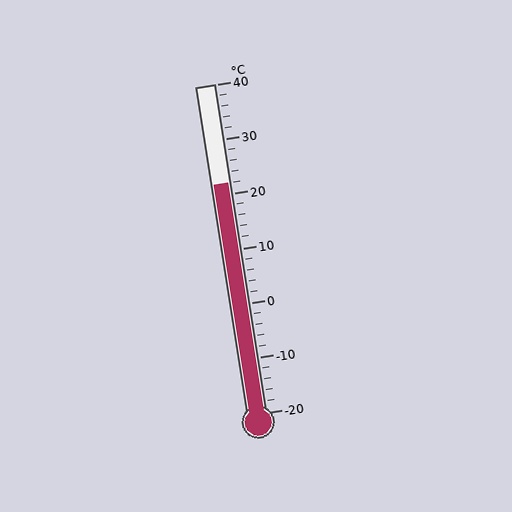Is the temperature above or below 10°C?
The temperature is above 10°C.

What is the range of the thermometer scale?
The thermometer scale ranges from -20°C to 40°C.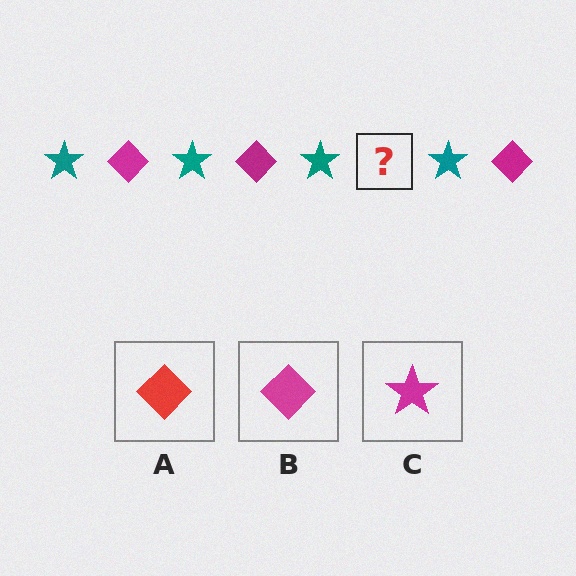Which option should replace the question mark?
Option B.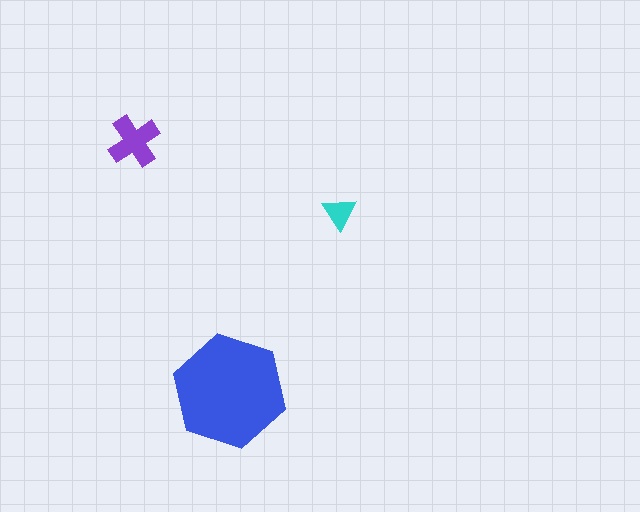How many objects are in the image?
There are 3 objects in the image.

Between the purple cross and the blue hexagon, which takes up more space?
The blue hexagon.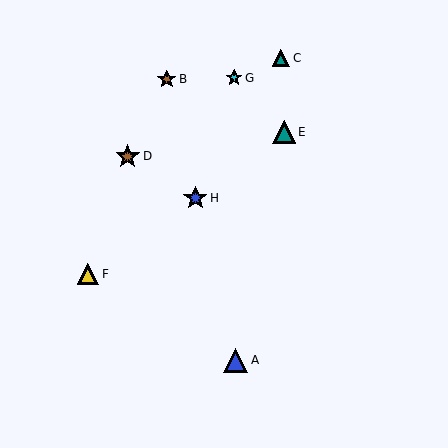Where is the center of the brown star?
The center of the brown star is at (166, 80).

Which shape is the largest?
The blue triangle (labeled A) is the largest.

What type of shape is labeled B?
Shape B is a brown star.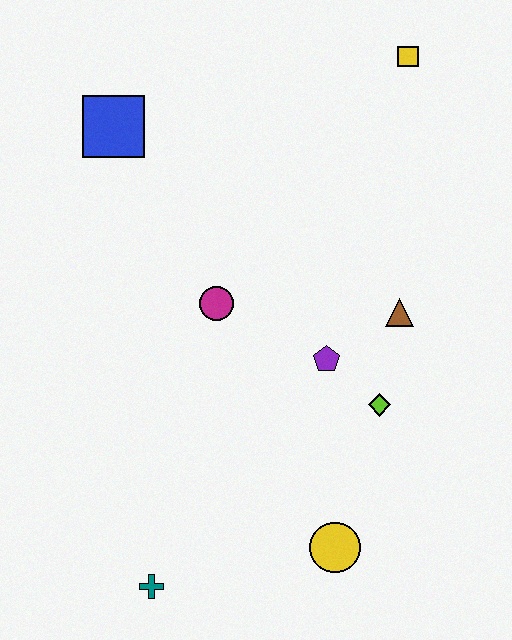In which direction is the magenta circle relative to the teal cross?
The magenta circle is above the teal cross.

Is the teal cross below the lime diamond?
Yes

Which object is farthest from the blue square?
The yellow circle is farthest from the blue square.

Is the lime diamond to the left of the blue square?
No